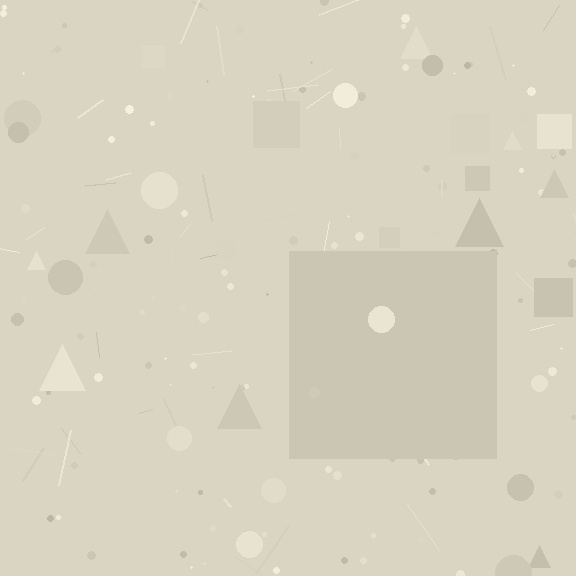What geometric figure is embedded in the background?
A square is embedded in the background.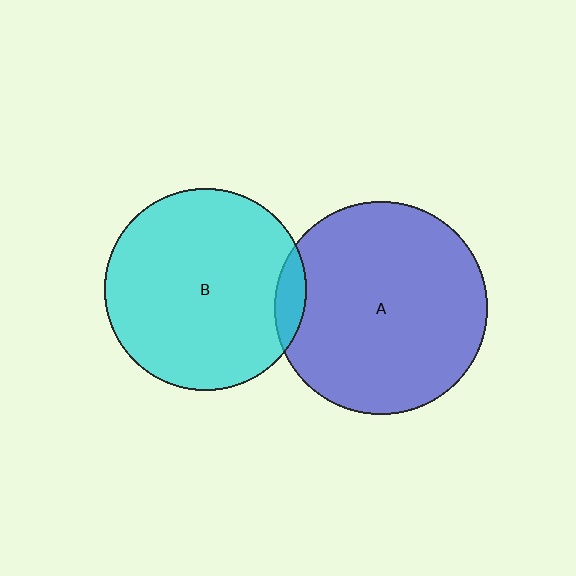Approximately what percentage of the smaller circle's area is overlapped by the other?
Approximately 5%.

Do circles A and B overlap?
Yes.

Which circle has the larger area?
Circle A (blue).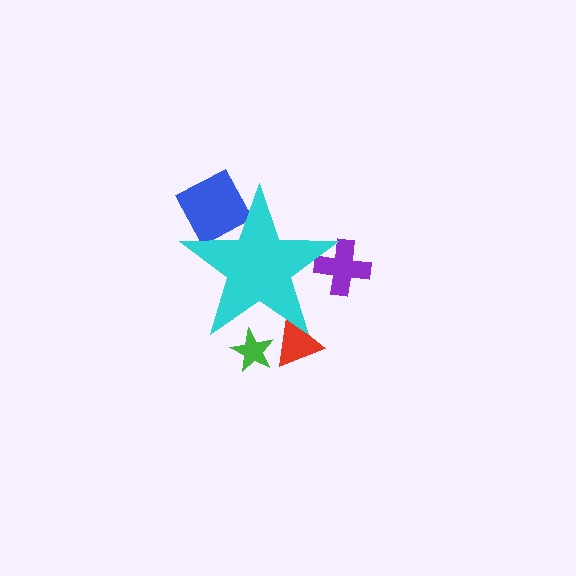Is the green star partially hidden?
Yes, the green star is partially hidden behind the cyan star.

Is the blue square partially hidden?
Yes, the blue square is partially hidden behind the cyan star.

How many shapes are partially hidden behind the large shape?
4 shapes are partially hidden.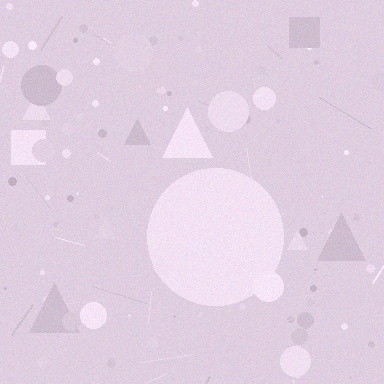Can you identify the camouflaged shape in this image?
The camouflaged shape is a circle.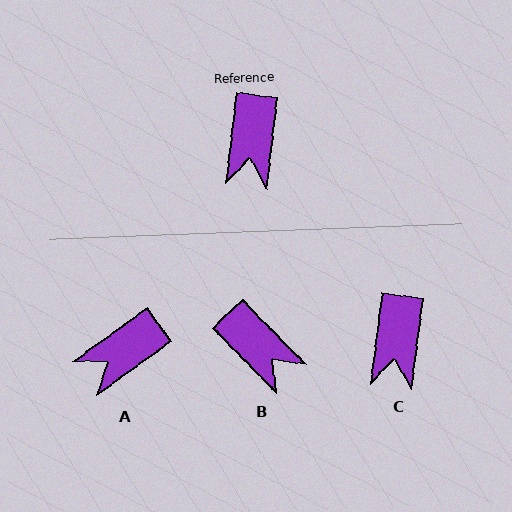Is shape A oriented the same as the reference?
No, it is off by about 47 degrees.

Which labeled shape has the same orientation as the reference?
C.